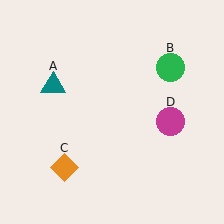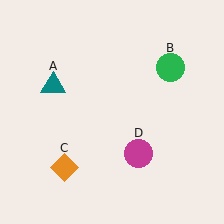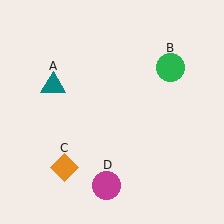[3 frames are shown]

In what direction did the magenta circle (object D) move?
The magenta circle (object D) moved down and to the left.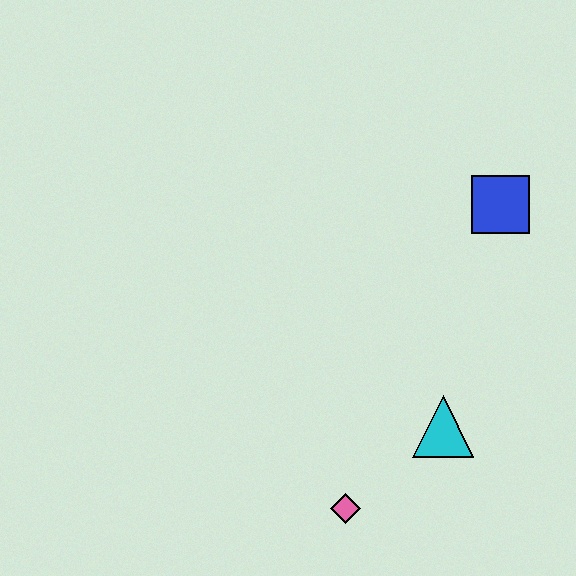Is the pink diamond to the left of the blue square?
Yes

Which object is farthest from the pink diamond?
The blue square is farthest from the pink diamond.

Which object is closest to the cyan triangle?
The pink diamond is closest to the cyan triangle.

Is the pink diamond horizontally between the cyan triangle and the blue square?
No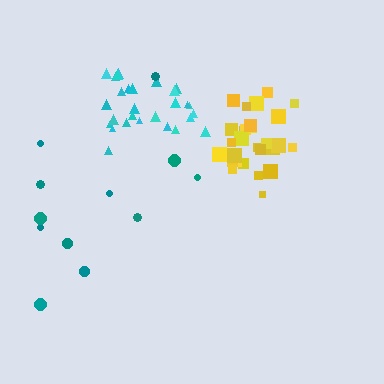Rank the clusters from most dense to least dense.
yellow, cyan, teal.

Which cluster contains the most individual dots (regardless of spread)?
Yellow (33).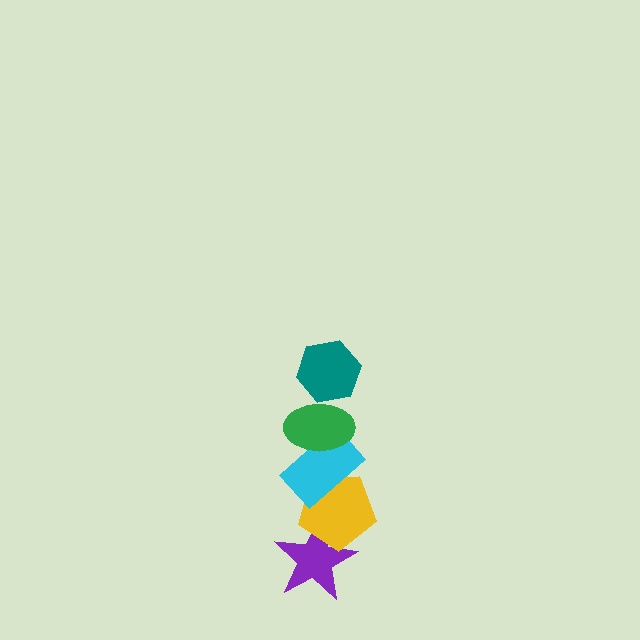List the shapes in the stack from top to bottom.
From top to bottom: the teal hexagon, the green ellipse, the cyan rectangle, the yellow pentagon, the purple star.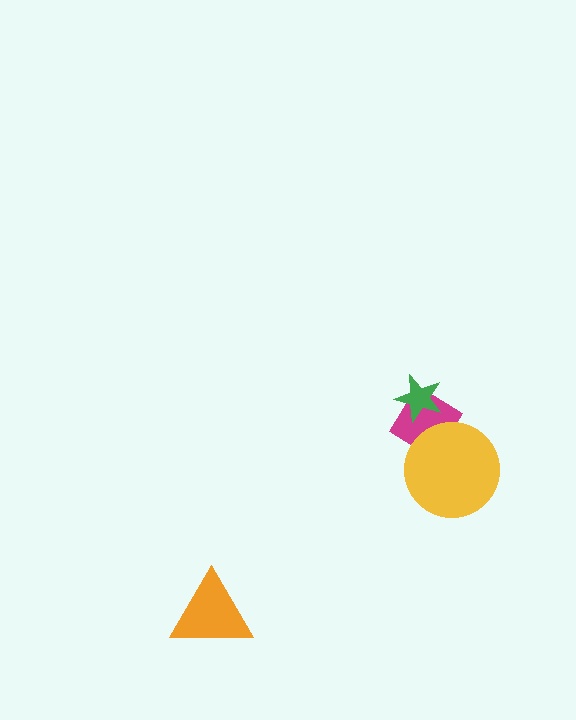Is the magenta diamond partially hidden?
Yes, it is partially covered by another shape.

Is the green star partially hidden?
No, no other shape covers it.